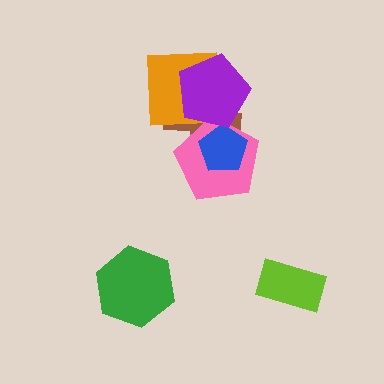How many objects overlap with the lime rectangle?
0 objects overlap with the lime rectangle.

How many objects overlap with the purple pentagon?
4 objects overlap with the purple pentagon.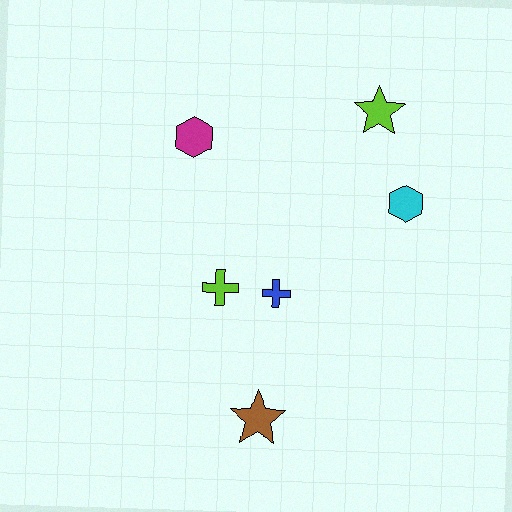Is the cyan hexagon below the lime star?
Yes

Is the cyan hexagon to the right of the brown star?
Yes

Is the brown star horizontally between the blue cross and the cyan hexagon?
No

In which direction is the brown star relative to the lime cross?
The brown star is below the lime cross.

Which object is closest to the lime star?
The cyan hexagon is closest to the lime star.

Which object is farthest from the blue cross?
The lime star is farthest from the blue cross.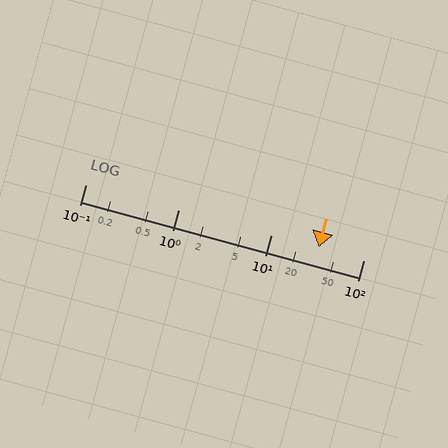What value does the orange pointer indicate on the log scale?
The pointer indicates approximately 33.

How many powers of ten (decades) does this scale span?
The scale spans 3 decades, from 0.1 to 100.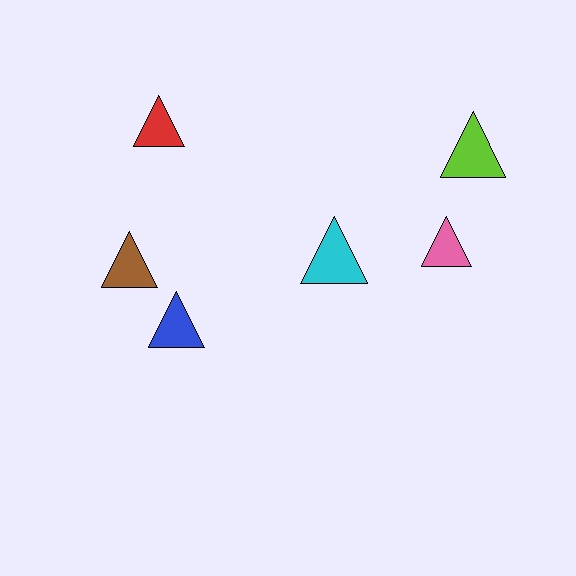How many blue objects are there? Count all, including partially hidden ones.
There is 1 blue object.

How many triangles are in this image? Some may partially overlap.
There are 6 triangles.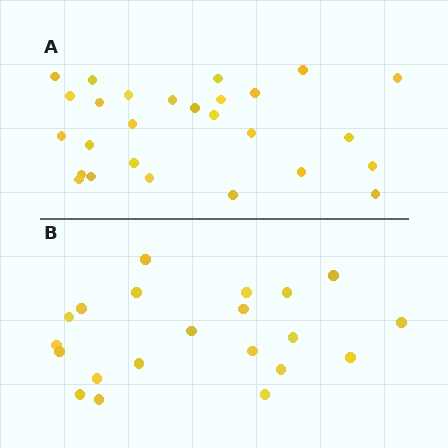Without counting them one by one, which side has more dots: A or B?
Region A (the top region) has more dots.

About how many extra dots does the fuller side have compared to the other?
Region A has about 6 more dots than region B.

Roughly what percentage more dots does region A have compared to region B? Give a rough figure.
About 30% more.